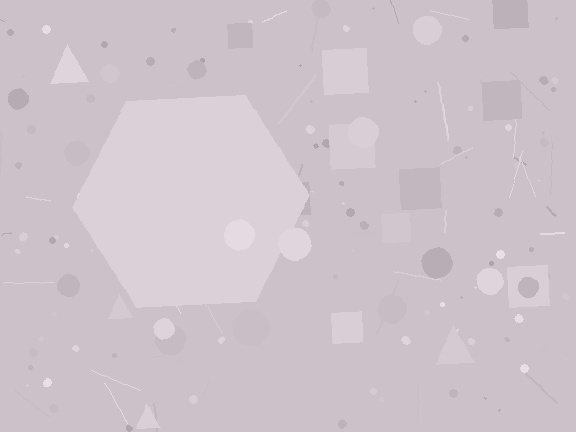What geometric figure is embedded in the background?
A hexagon is embedded in the background.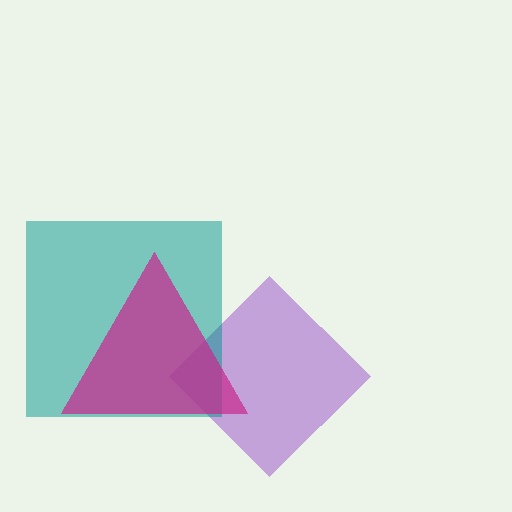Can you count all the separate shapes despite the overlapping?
Yes, there are 3 separate shapes.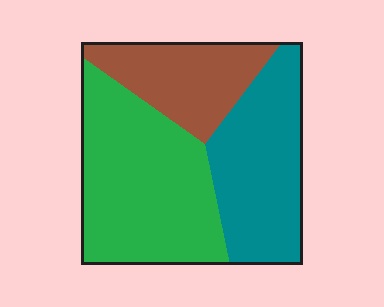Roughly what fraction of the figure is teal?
Teal covers 33% of the figure.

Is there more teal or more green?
Green.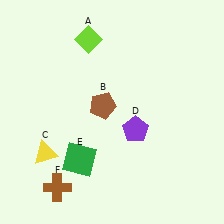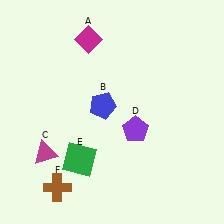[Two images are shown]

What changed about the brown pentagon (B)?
In Image 1, B is brown. In Image 2, it changed to blue.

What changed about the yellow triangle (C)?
In Image 1, C is yellow. In Image 2, it changed to magenta.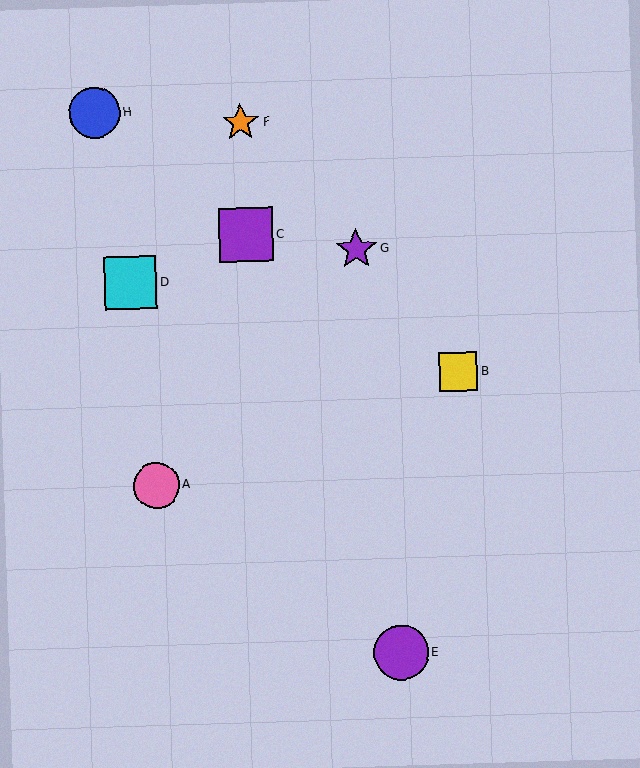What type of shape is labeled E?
Shape E is a purple circle.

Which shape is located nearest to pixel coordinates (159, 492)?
The pink circle (labeled A) at (156, 486) is nearest to that location.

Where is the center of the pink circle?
The center of the pink circle is at (156, 486).